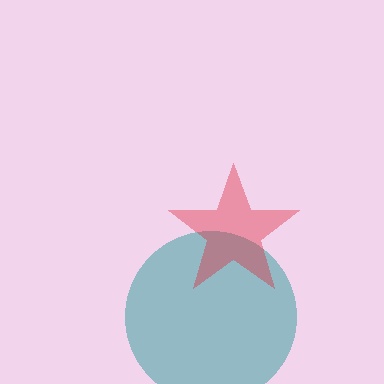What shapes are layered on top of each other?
The layered shapes are: a teal circle, a red star.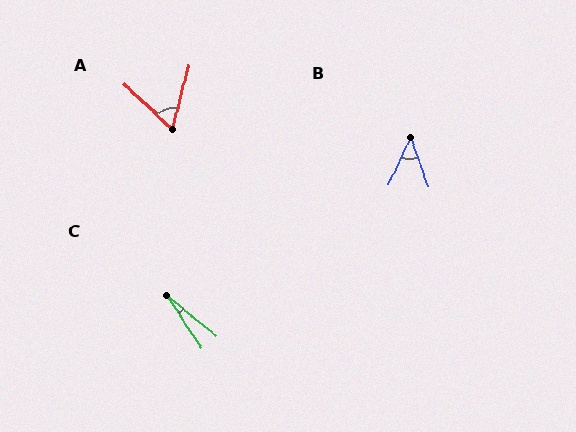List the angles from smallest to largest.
C (17°), B (44°), A (61°).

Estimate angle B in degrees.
Approximately 44 degrees.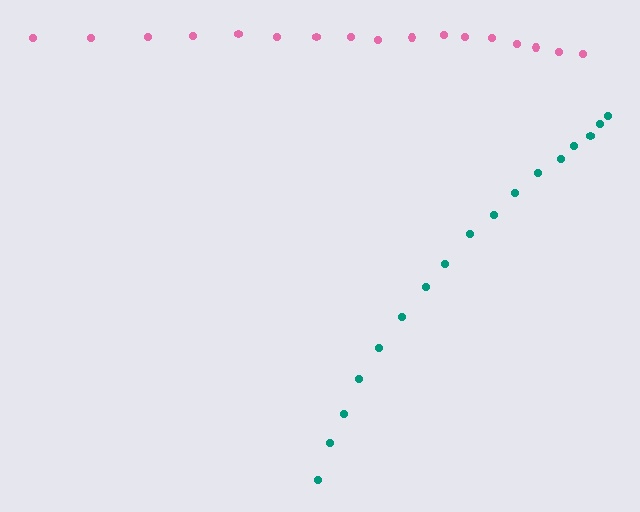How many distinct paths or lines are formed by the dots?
There are 2 distinct paths.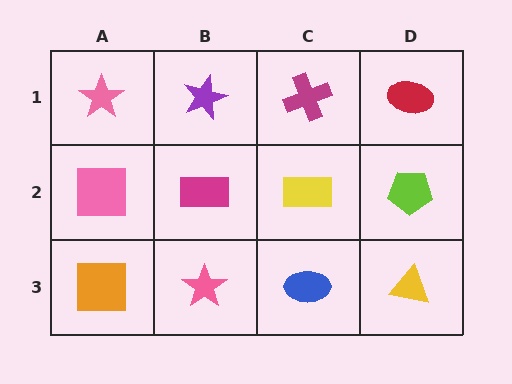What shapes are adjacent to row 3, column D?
A lime pentagon (row 2, column D), a blue ellipse (row 3, column C).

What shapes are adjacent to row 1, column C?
A yellow rectangle (row 2, column C), a purple star (row 1, column B), a red ellipse (row 1, column D).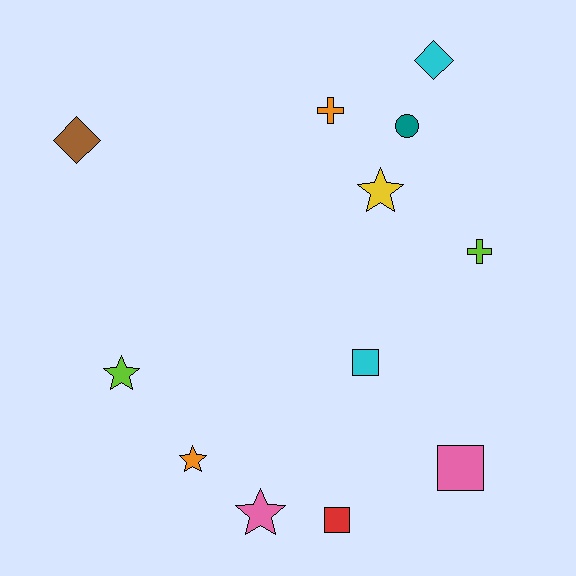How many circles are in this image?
There is 1 circle.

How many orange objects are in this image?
There are 2 orange objects.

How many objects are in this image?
There are 12 objects.